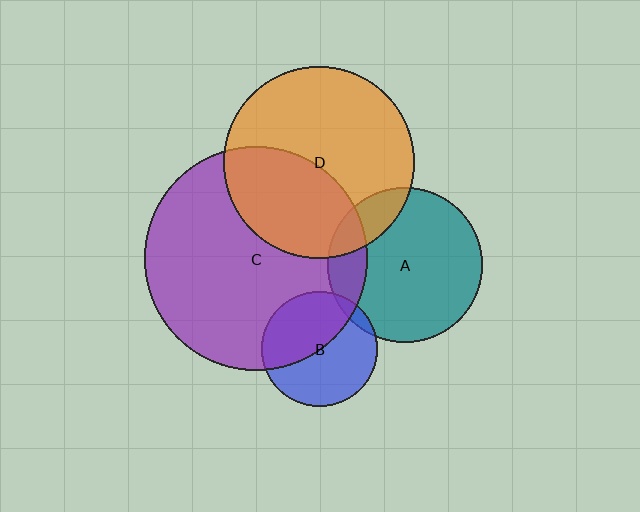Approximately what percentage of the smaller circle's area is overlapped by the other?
Approximately 15%.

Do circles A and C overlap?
Yes.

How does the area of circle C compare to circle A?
Approximately 2.1 times.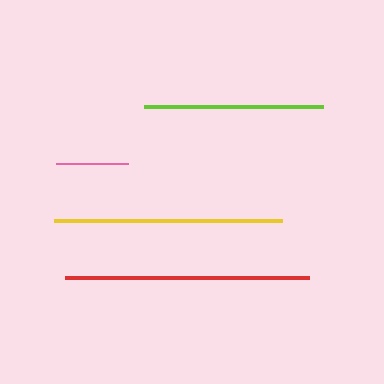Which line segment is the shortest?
The pink line is the shortest at approximately 71 pixels.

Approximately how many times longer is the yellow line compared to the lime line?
The yellow line is approximately 1.3 times the length of the lime line.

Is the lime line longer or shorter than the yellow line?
The yellow line is longer than the lime line.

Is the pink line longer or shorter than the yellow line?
The yellow line is longer than the pink line.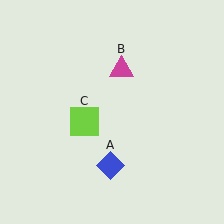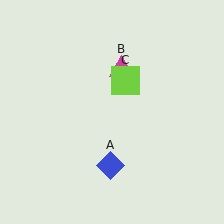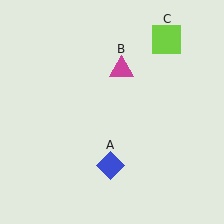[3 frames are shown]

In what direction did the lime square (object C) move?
The lime square (object C) moved up and to the right.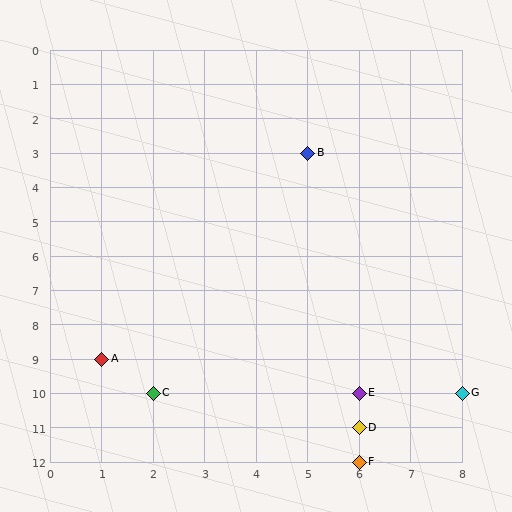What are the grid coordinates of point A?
Point A is at grid coordinates (1, 9).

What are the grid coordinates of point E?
Point E is at grid coordinates (6, 10).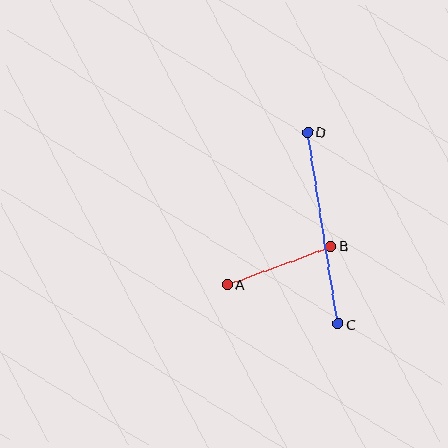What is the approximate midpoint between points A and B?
The midpoint is at approximately (279, 265) pixels.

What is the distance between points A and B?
The distance is approximately 111 pixels.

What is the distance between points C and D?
The distance is approximately 194 pixels.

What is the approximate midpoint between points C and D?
The midpoint is at approximately (323, 228) pixels.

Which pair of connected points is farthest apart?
Points C and D are farthest apart.